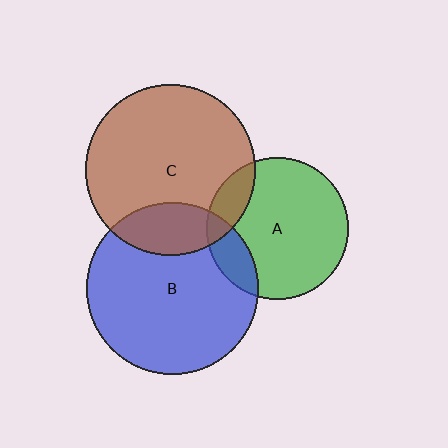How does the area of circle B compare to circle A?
Approximately 1.5 times.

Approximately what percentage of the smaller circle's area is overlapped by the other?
Approximately 20%.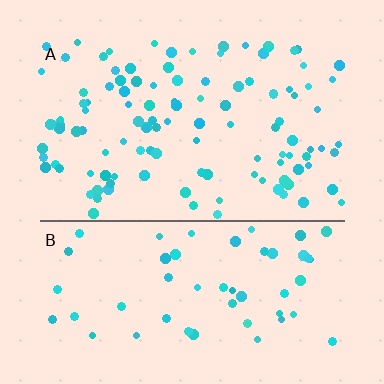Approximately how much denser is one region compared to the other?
Approximately 2.0× — region A over region B.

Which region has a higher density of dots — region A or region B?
A (the top).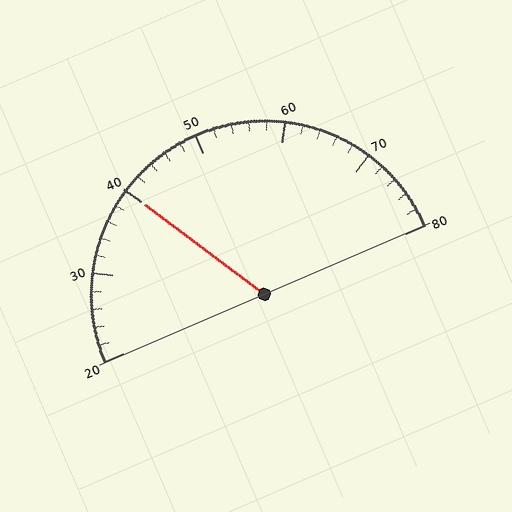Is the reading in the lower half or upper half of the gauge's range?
The reading is in the lower half of the range (20 to 80).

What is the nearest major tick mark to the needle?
The nearest major tick mark is 40.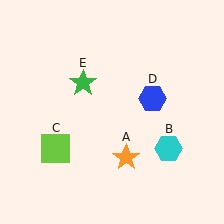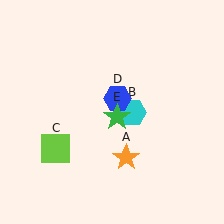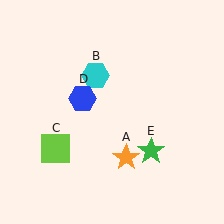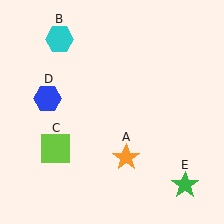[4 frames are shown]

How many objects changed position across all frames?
3 objects changed position: cyan hexagon (object B), blue hexagon (object D), green star (object E).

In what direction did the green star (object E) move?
The green star (object E) moved down and to the right.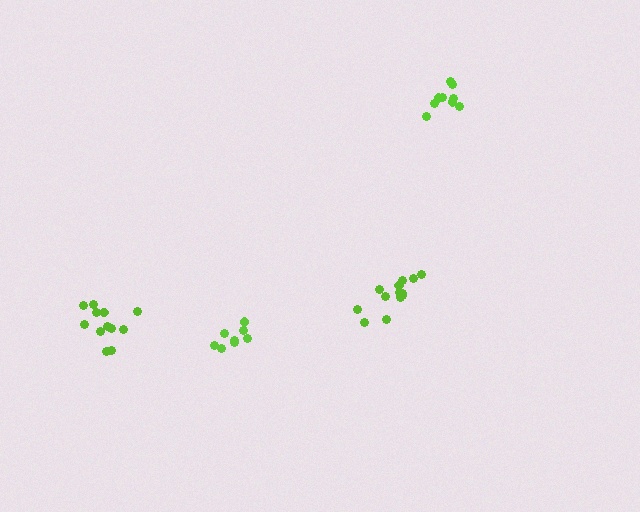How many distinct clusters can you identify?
There are 4 distinct clusters.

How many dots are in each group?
Group 1: 12 dots, Group 2: 10 dots, Group 3: 13 dots, Group 4: 8 dots (43 total).